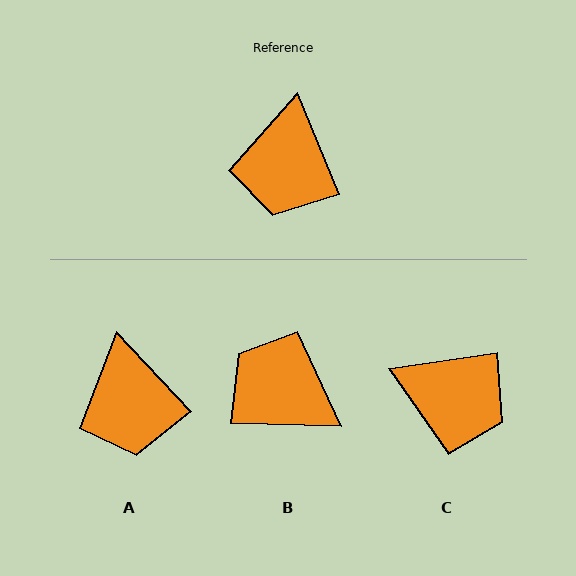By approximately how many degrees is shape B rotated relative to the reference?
Approximately 114 degrees clockwise.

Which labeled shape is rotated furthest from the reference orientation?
B, about 114 degrees away.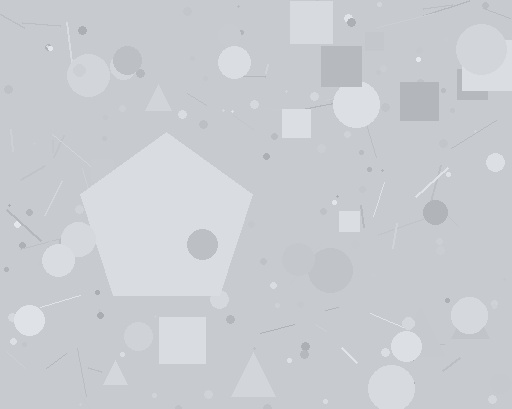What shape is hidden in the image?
A pentagon is hidden in the image.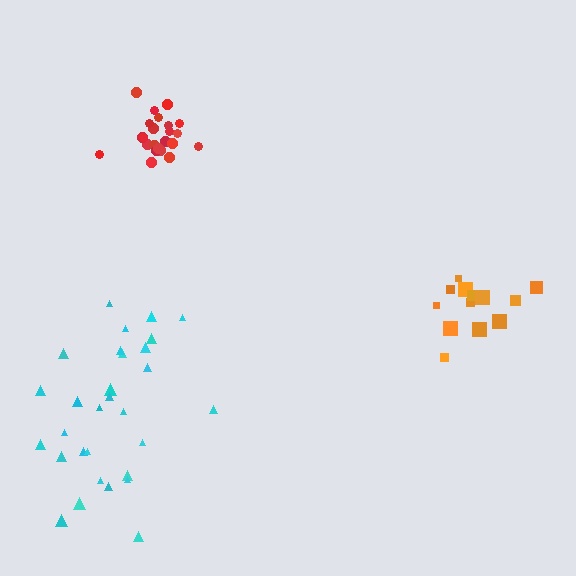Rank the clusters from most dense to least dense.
red, orange, cyan.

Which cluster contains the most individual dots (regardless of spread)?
Cyan (30).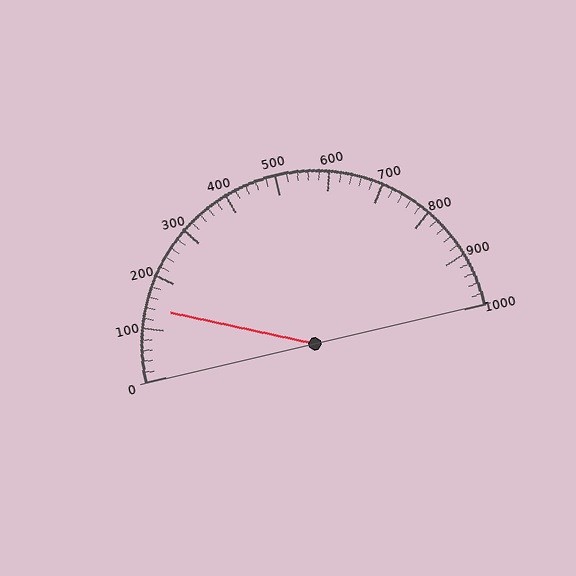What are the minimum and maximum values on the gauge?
The gauge ranges from 0 to 1000.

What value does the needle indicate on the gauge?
The needle indicates approximately 140.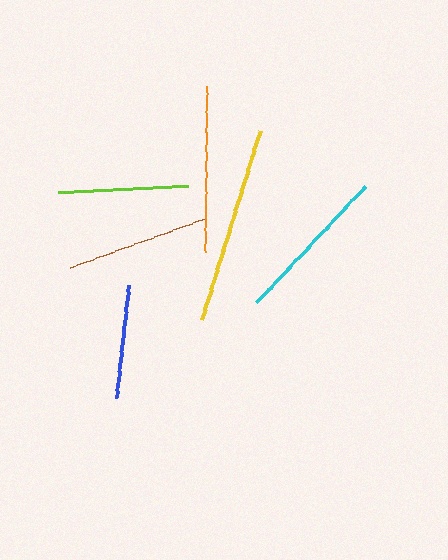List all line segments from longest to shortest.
From longest to shortest: yellow, orange, cyan, brown, lime, blue.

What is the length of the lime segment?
The lime segment is approximately 131 pixels long.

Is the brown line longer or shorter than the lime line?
The brown line is longer than the lime line.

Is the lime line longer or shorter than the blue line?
The lime line is longer than the blue line.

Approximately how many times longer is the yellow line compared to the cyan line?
The yellow line is approximately 1.2 times the length of the cyan line.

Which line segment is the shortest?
The blue line is the shortest at approximately 114 pixels.